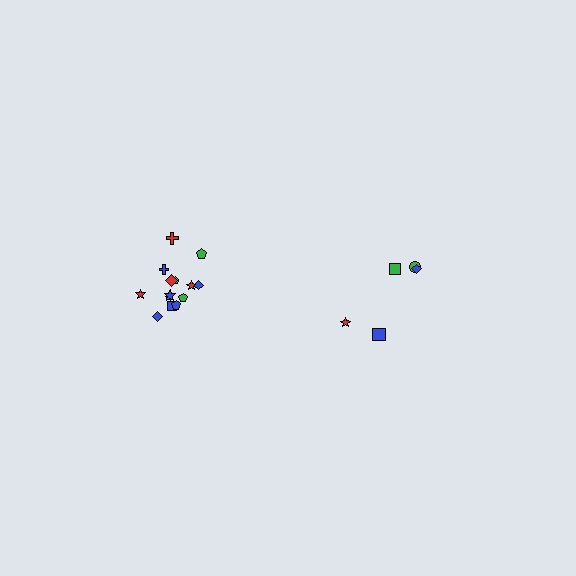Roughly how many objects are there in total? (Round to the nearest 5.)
Roughly 20 objects in total.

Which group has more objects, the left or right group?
The left group.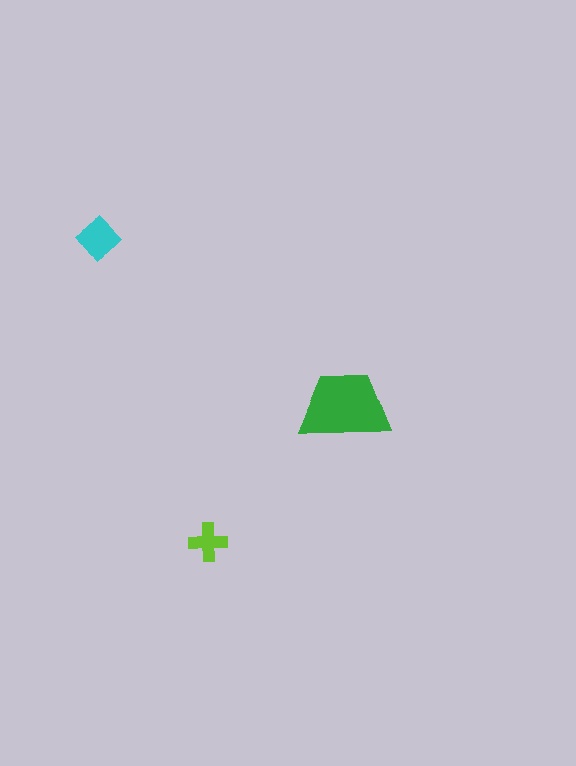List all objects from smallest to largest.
The lime cross, the cyan diamond, the green trapezoid.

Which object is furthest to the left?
The cyan diamond is leftmost.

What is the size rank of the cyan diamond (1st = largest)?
2nd.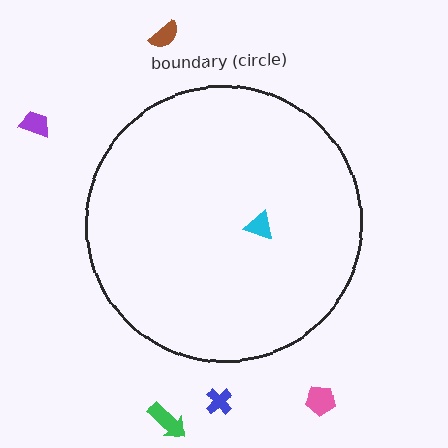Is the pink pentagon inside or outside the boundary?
Outside.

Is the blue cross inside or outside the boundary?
Outside.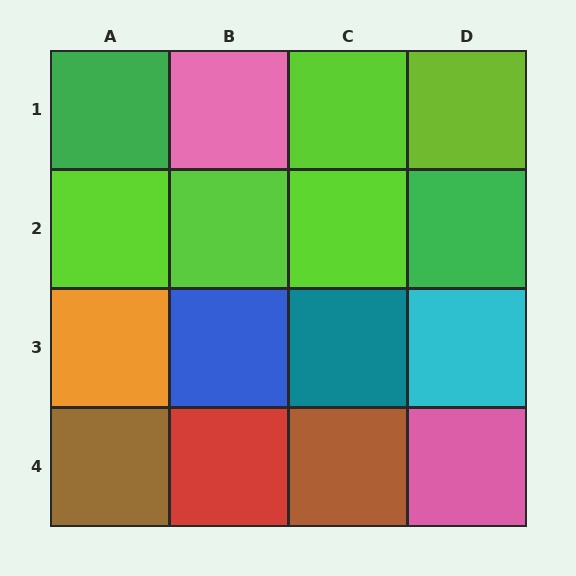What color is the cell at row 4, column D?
Pink.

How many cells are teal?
1 cell is teal.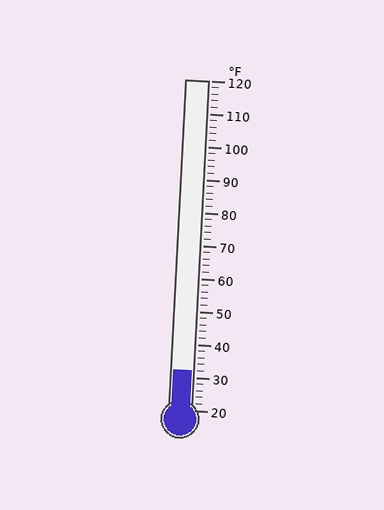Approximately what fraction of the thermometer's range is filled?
The thermometer is filled to approximately 10% of its range.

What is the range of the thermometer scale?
The thermometer scale ranges from 20°F to 120°F.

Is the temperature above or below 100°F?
The temperature is below 100°F.